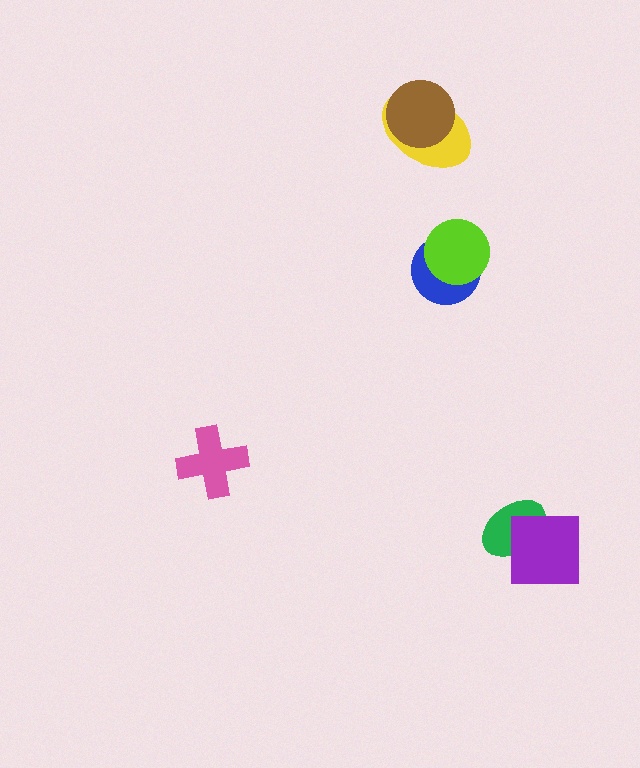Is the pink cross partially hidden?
No, no other shape covers it.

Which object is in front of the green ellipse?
The purple square is in front of the green ellipse.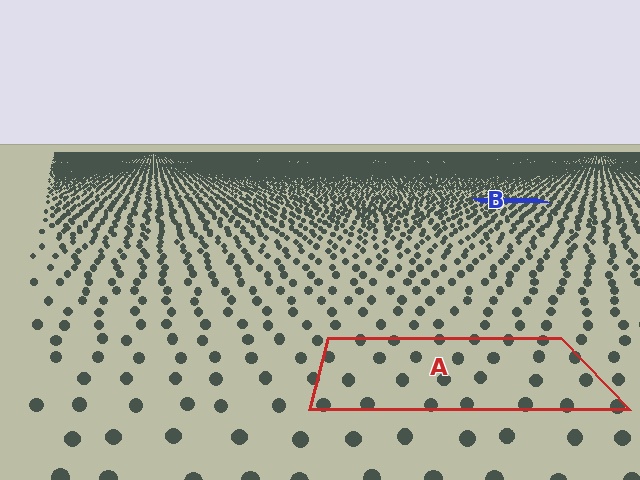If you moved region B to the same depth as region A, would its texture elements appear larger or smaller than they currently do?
They would appear larger. At a closer depth, the same texture elements are projected at a bigger on-screen size.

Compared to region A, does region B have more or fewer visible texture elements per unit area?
Region B has more texture elements per unit area — they are packed more densely because it is farther away.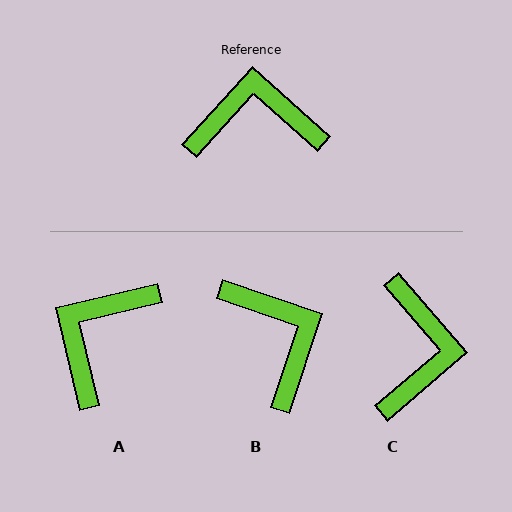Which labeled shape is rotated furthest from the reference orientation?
C, about 97 degrees away.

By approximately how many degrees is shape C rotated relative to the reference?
Approximately 97 degrees clockwise.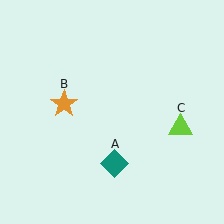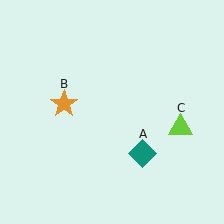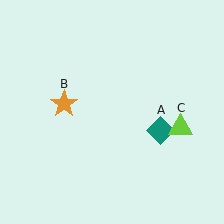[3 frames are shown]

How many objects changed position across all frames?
1 object changed position: teal diamond (object A).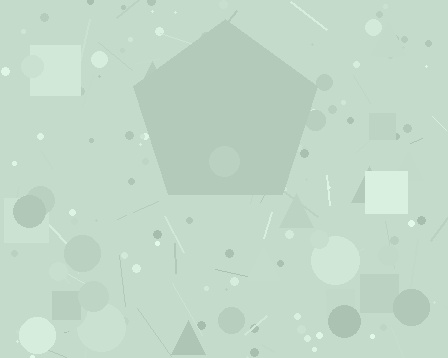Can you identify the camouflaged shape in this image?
The camouflaged shape is a pentagon.